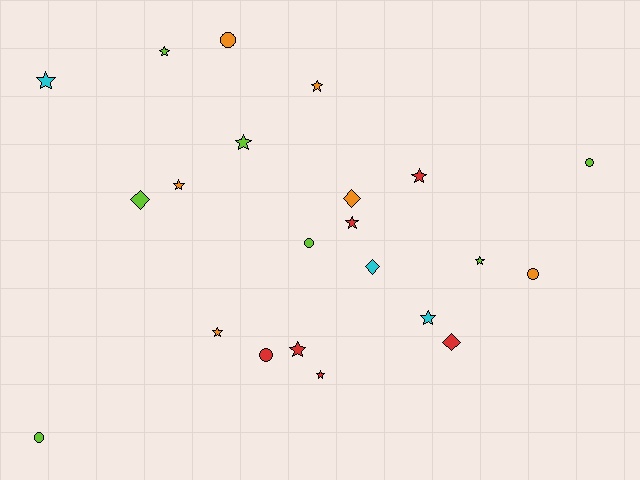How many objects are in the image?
There are 22 objects.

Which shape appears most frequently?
Star, with 12 objects.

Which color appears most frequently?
Lime, with 7 objects.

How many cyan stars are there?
There are 2 cyan stars.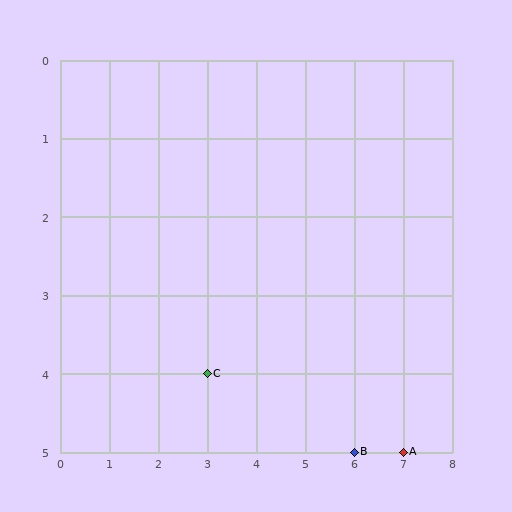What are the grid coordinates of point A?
Point A is at grid coordinates (7, 5).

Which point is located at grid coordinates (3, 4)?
Point C is at (3, 4).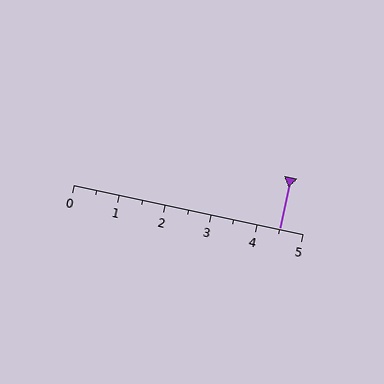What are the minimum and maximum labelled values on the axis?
The axis runs from 0 to 5.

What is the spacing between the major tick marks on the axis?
The major ticks are spaced 1 apart.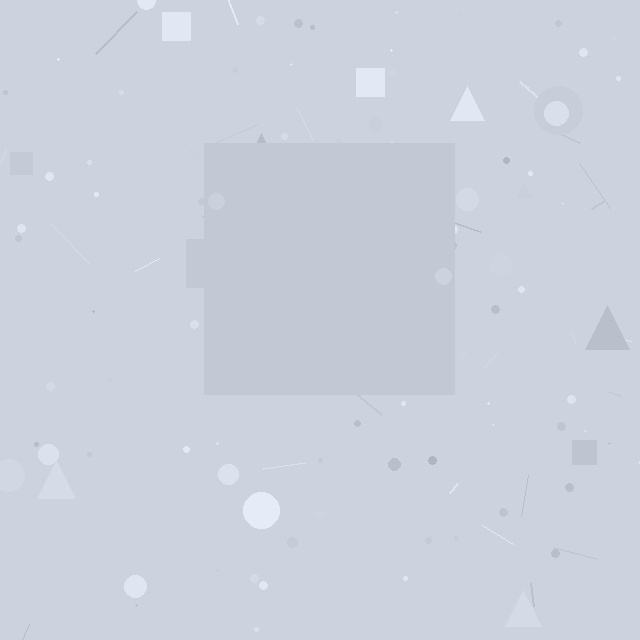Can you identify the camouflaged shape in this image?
The camouflaged shape is a square.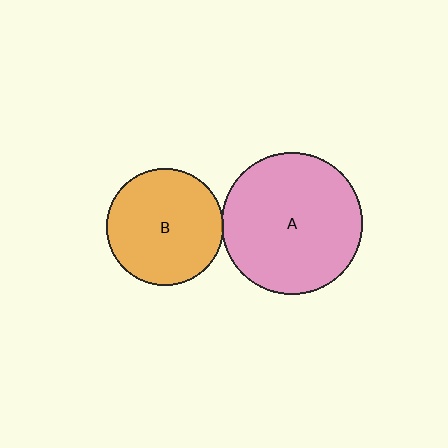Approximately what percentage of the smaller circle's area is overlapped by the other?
Approximately 5%.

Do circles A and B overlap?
Yes.